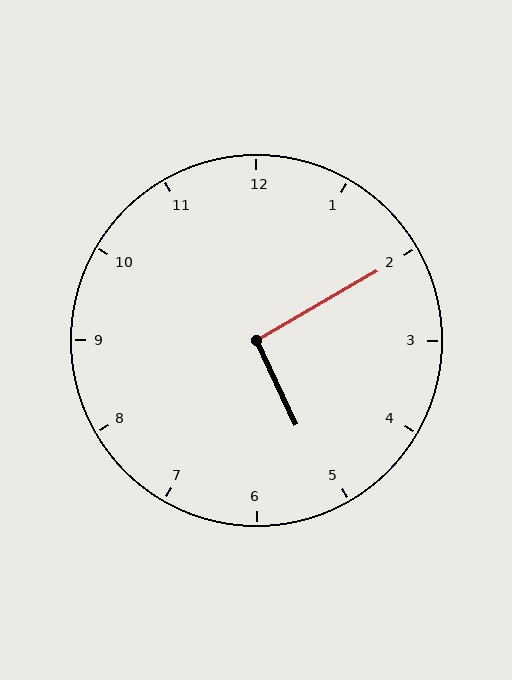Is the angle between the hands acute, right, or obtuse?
It is right.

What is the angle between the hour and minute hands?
Approximately 95 degrees.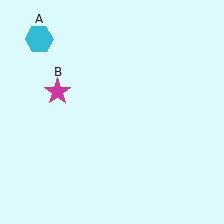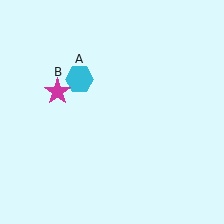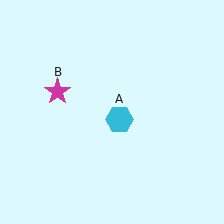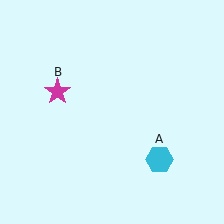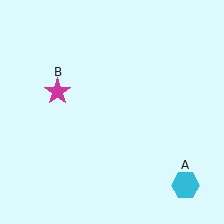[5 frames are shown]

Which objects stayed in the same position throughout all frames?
Magenta star (object B) remained stationary.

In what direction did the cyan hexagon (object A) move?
The cyan hexagon (object A) moved down and to the right.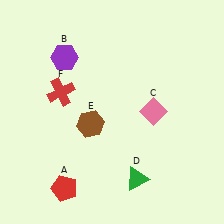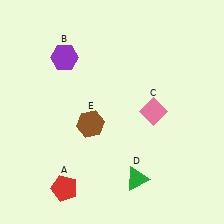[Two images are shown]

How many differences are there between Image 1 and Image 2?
There is 1 difference between the two images.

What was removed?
The red cross (F) was removed in Image 2.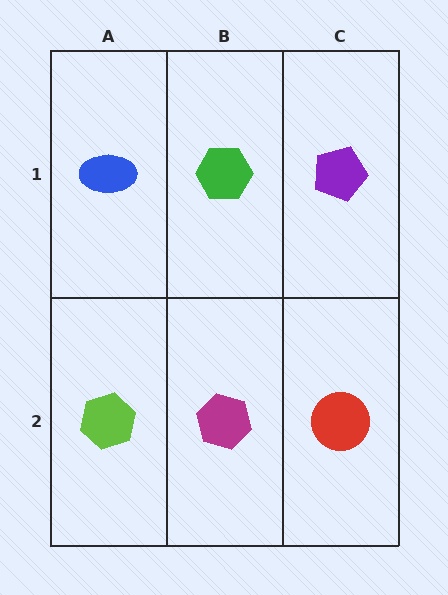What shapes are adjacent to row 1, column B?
A magenta hexagon (row 2, column B), a blue ellipse (row 1, column A), a purple pentagon (row 1, column C).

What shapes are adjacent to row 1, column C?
A red circle (row 2, column C), a green hexagon (row 1, column B).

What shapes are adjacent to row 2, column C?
A purple pentagon (row 1, column C), a magenta hexagon (row 2, column B).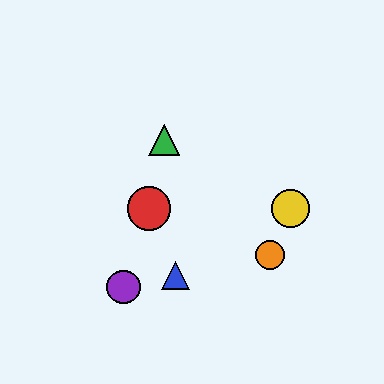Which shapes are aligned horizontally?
The red circle, the yellow circle are aligned horizontally.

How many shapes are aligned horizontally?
2 shapes (the red circle, the yellow circle) are aligned horizontally.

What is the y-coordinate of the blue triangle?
The blue triangle is at y≈276.